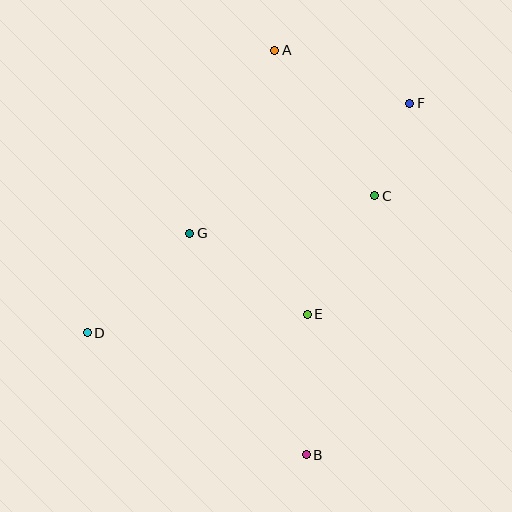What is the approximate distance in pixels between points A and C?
The distance between A and C is approximately 176 pixels.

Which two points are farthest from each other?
Points A and B are farthest from each other.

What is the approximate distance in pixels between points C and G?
The distance between C and G is approximately 189 pixels.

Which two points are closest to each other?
Points C and F are closest to each other.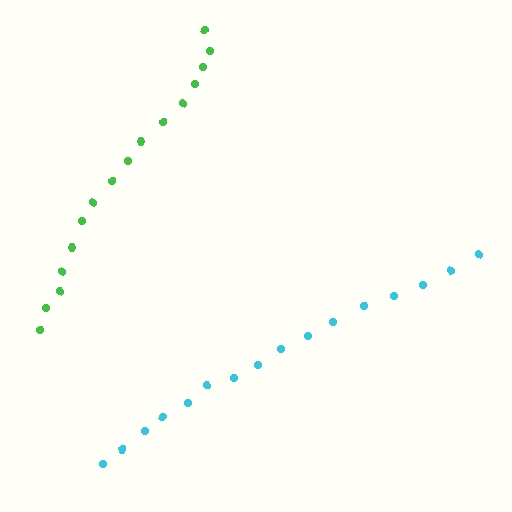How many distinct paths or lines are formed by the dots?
There are 2 distinct paths.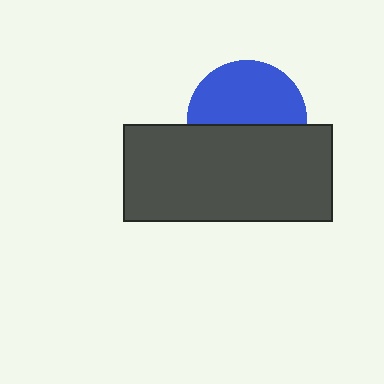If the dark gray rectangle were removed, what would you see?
You would see the complete blue circle.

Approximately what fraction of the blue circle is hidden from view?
Roughly 46% of the blue circle is hidden behind the dark gray rectangle.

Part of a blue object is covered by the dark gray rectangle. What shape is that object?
It is a circle.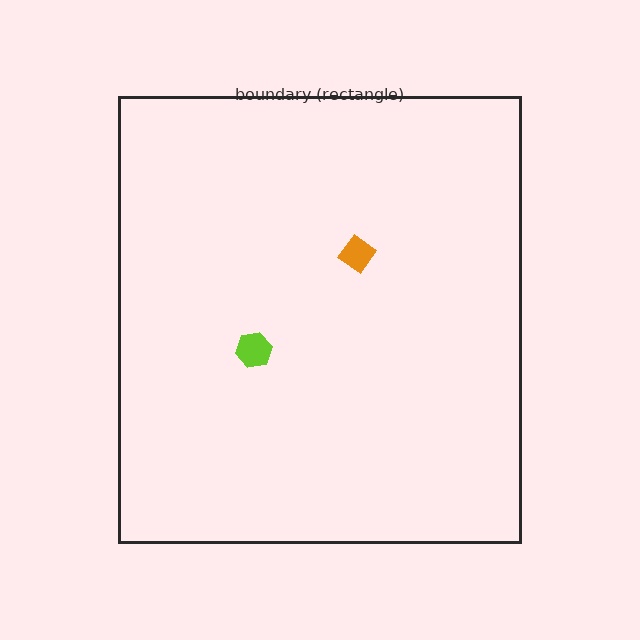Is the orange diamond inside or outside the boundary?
Inside.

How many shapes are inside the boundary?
2 inside, 0 outside.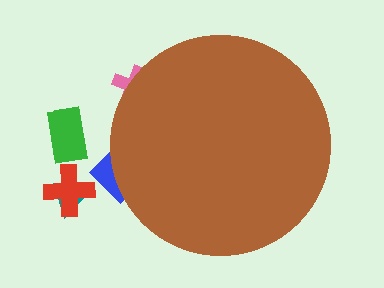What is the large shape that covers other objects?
A brown circle.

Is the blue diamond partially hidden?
Yes, the blue diamond is partially hidden behind the brown circle.